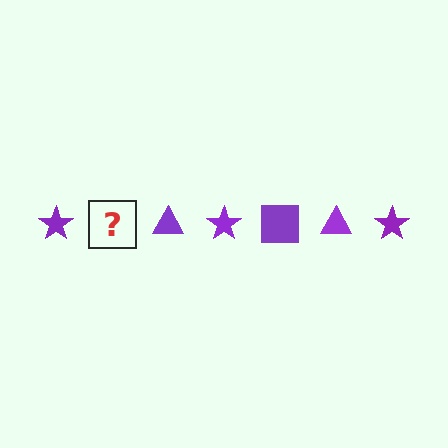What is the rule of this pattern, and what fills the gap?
The rule is that the pattern cycles through star, square, triangle shapes in purple. The gap should be filled with a purple square.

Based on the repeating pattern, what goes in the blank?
The blank should be a purple square.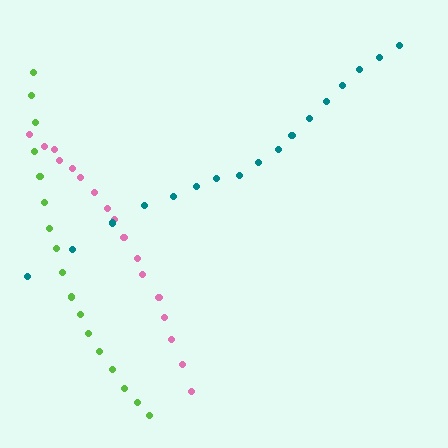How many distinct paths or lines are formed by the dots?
There are 3 distinct paths.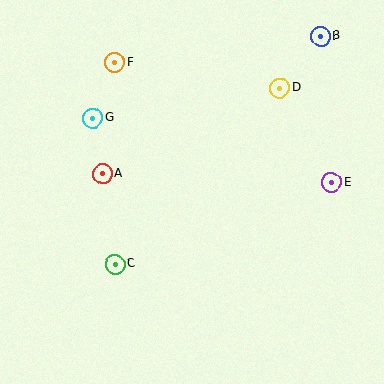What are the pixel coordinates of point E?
Point E is at (332, 182).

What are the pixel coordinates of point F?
Point F is at (115, 62).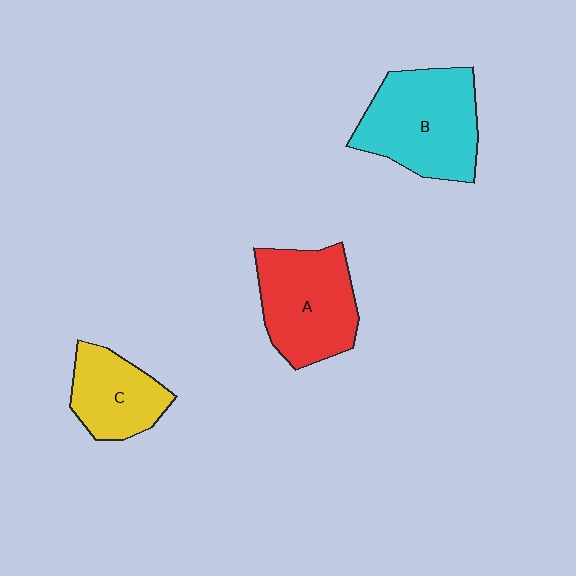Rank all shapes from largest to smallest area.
From largest to smallest: B (cyan), A (red), C (yellow).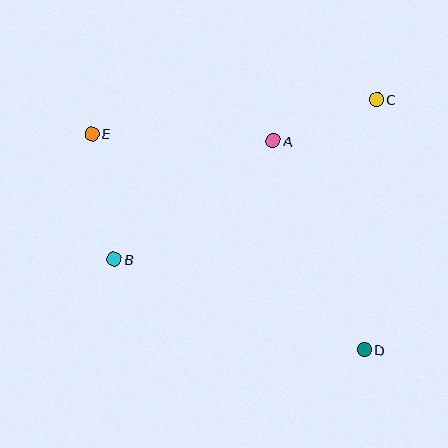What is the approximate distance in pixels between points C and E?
The distance between C and E is approximately 287 pixels.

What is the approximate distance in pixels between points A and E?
The distance between A and E is approximately 182 pixels.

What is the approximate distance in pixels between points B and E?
The distance between B and E is approximately 127 pixels.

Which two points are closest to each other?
Points A and C are closest to each other.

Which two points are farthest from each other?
Points D and E are farthest from each other.